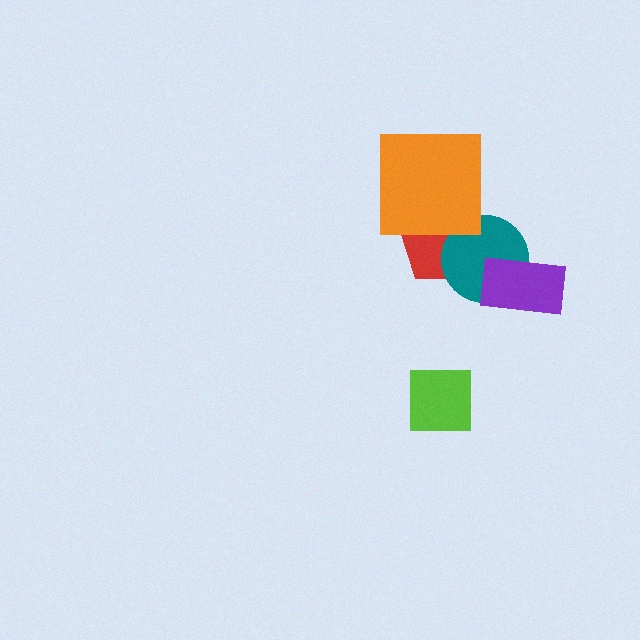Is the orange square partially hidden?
No, no other shape covers it.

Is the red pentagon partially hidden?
Yes, it is partially covered by another shape.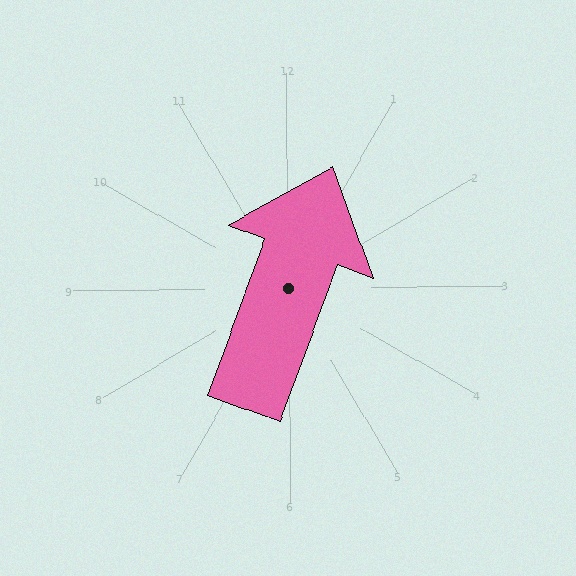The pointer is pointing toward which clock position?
Roughly 1 o'clock.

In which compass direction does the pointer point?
North.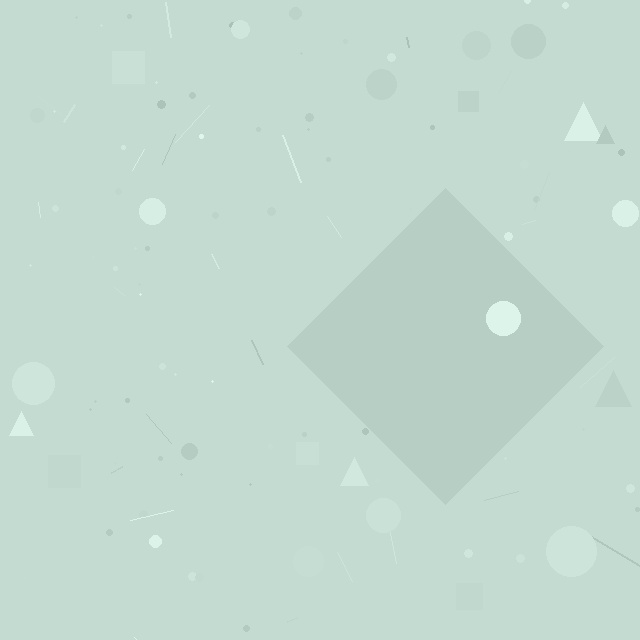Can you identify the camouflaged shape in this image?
The camouflaged shape is a diamond.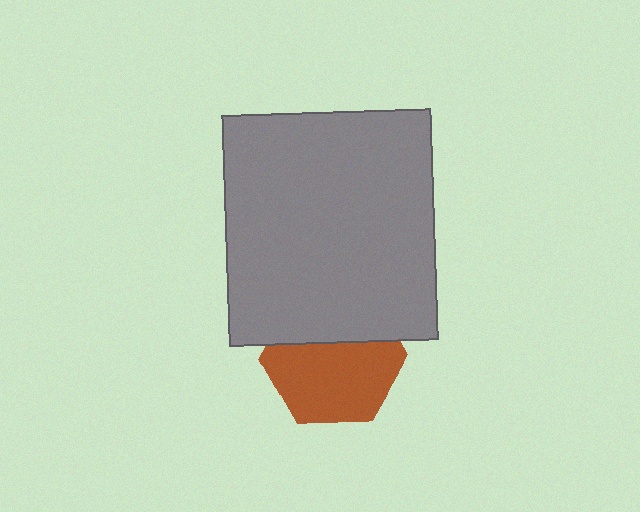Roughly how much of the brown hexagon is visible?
About half of it is visible (roughly 63%).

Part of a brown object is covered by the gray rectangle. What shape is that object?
It is a hexagon.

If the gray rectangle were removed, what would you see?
You would see the complete brown hexagon.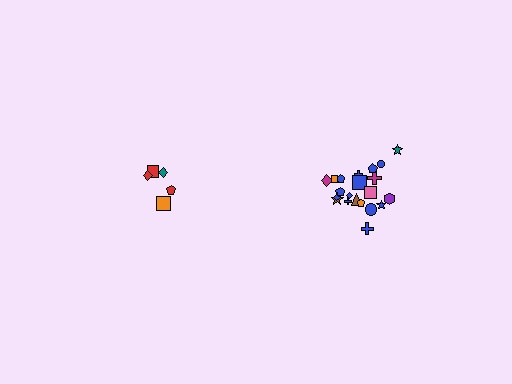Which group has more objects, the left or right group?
The right group.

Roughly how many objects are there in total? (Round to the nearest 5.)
Roughly 25 objects in total.